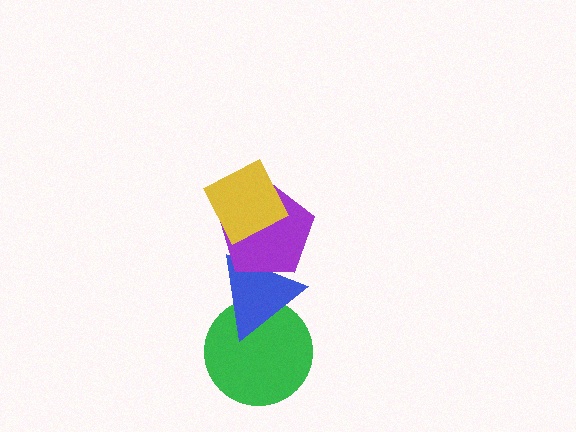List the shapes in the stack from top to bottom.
From top to bottom: the yellow diamond, the purple pentagon, the blue triangle, the green circle.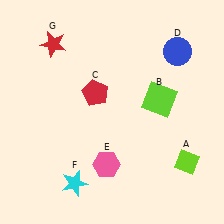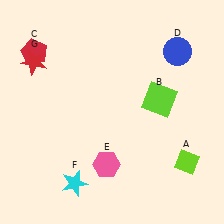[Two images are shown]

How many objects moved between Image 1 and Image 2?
2 objects moved between the two images.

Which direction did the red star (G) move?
The red star (G) moved left.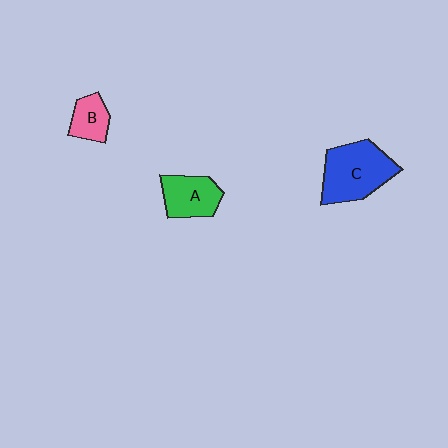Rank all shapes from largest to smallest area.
From largest to smallest: C (blue), A (green), B (pink).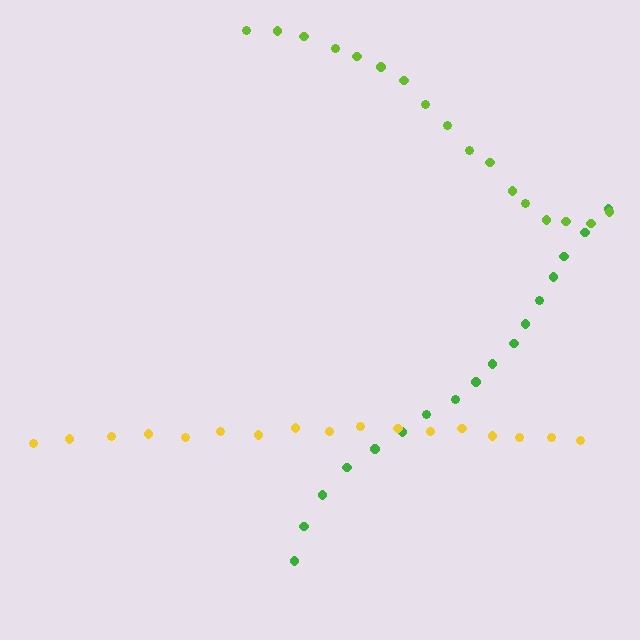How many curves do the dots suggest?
There are 3 distinct paths.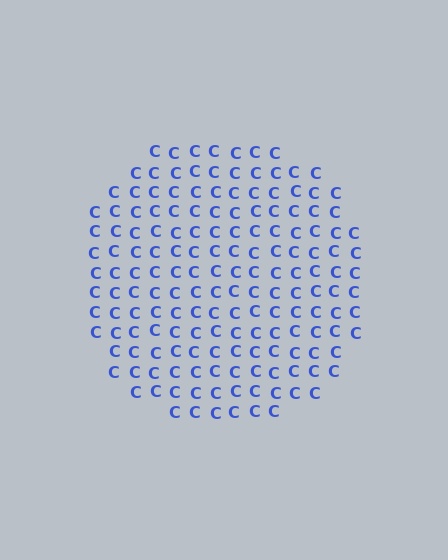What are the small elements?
The small elements are letter C's.